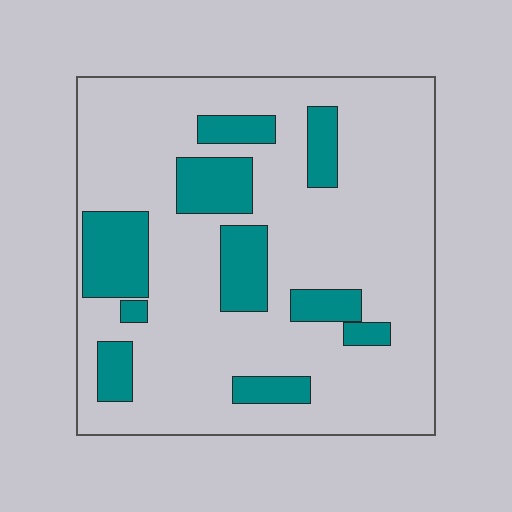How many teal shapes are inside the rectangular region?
10.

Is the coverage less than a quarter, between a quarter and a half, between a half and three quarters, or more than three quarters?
Less than a quarter.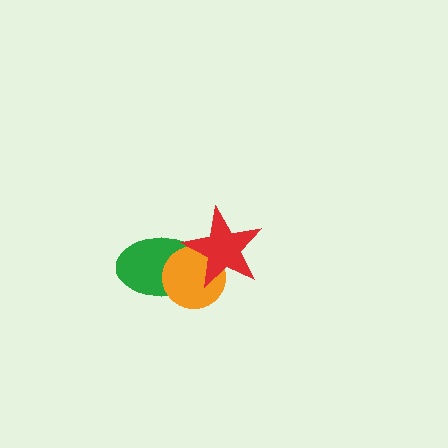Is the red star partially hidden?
No, no other shape covers it.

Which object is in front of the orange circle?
The red star is in front of the orange circle.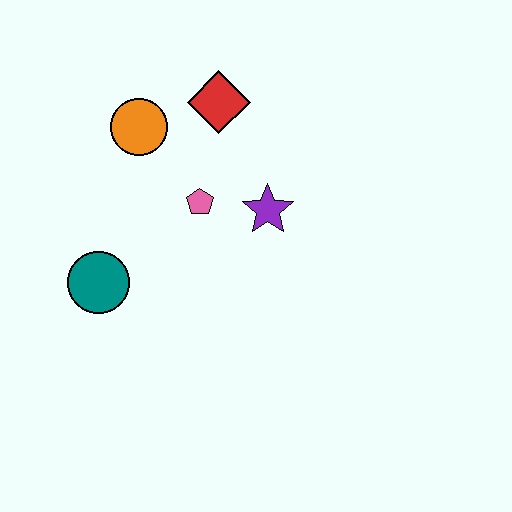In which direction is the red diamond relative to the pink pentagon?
The red diamond is above the pink pentagon.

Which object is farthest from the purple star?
The teal circle is farthest from the purple star.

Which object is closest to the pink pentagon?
The purple star is closest to the pink pentagon.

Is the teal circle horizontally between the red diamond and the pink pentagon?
No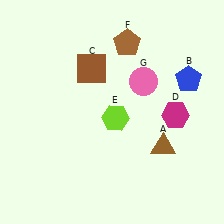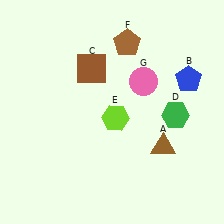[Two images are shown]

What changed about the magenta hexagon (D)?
In Image 1, D is magenta. In Image 2, it changed to green.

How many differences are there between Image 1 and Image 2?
There is 1 difference between the two images.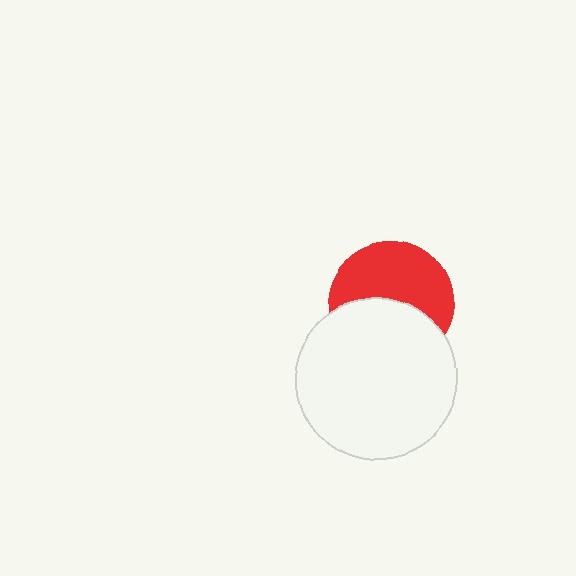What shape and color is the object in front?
The object in front is a white circle.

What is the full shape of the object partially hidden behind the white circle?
The partially hidden object is a red circle.